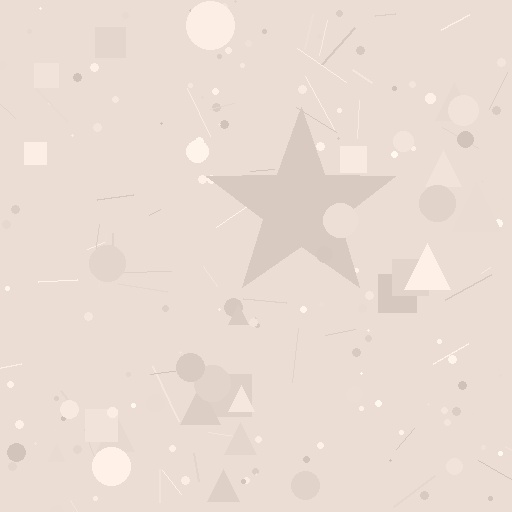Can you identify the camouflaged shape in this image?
The camouflaged shape is a star.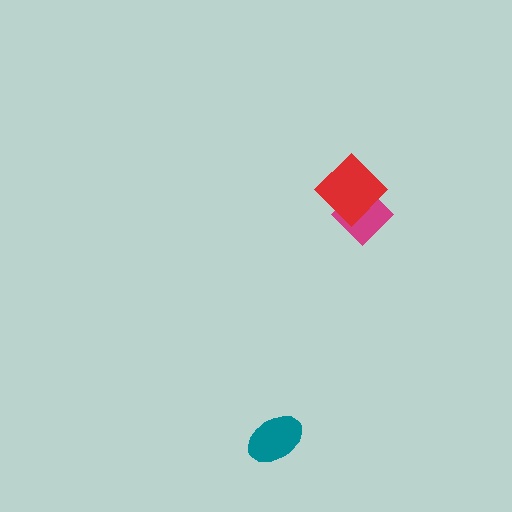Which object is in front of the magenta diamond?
The red diamond is in front of the magenta diamond.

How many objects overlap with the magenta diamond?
1 object overlaps with the magenta diamond.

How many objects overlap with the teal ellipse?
0 objects overlap with the teal ellipse.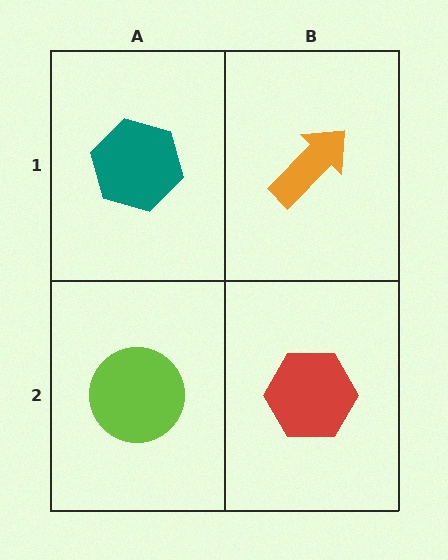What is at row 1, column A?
A teal hexagon.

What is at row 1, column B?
An orange arrow.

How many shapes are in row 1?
2 shapes.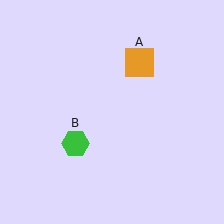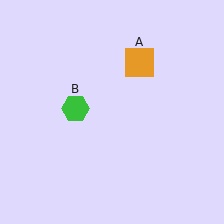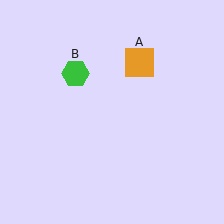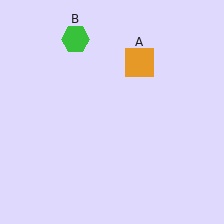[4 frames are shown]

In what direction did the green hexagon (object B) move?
The green hexagon (object B) moved up.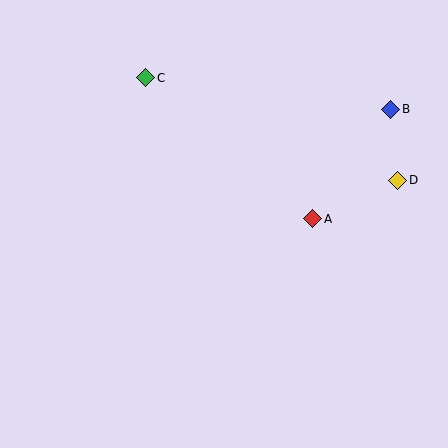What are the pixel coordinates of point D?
Point D is at (398, 180).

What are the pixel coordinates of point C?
Point C is at (146, 78).